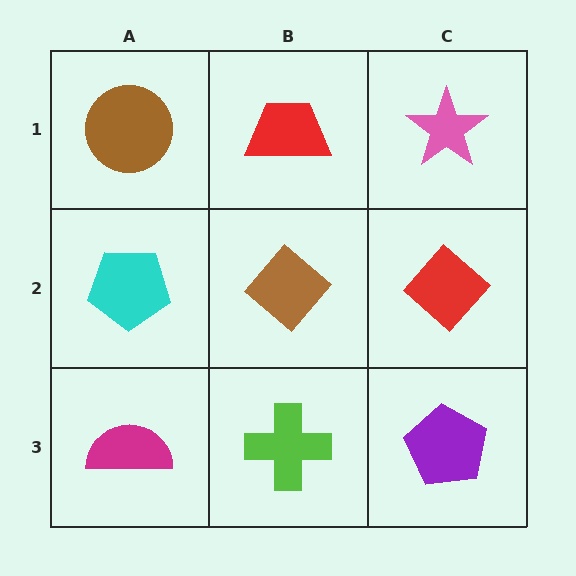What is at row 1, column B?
A red trapezoid.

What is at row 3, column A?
A magenta semicircle.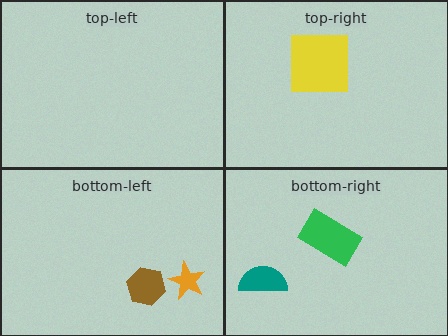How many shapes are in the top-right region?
1.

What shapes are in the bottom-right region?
The teal semicircle, the green rectangle.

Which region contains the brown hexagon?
The bottom-left region.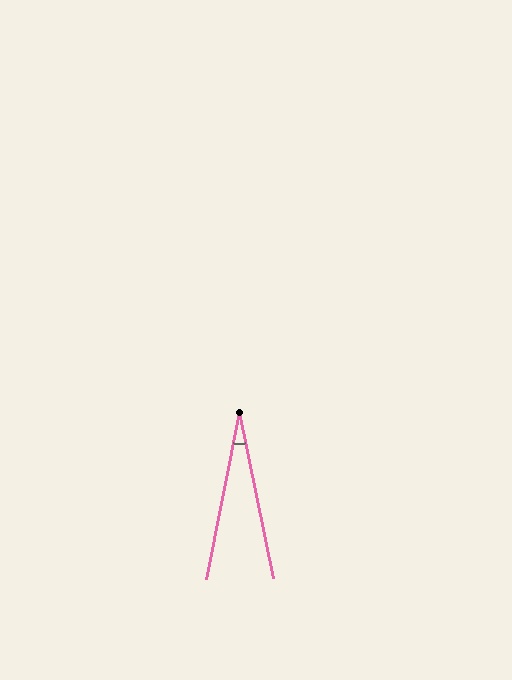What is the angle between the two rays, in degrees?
Approximately 23 degrees.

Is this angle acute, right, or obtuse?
It is acute.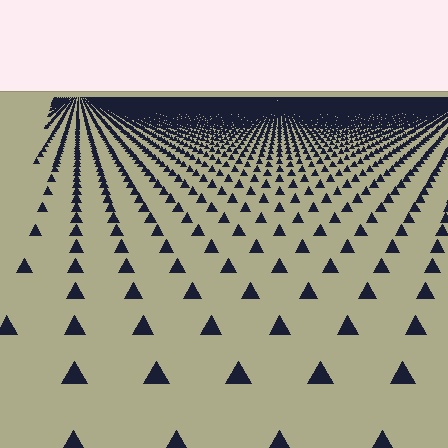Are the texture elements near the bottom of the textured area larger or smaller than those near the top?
Larger. Near the bottom, elements are closer to the viewer and appear at a bigger on-screen size.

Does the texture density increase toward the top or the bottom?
Density increases toward the top.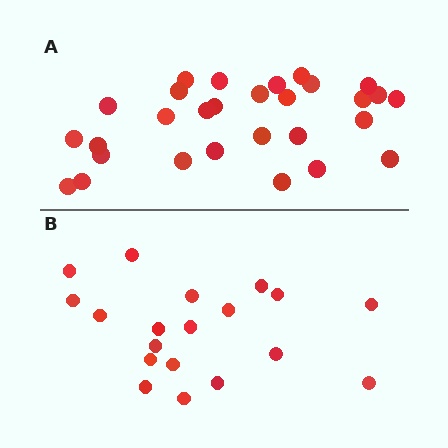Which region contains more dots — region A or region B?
Region A (the top region) has more dots.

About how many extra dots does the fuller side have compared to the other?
Region A has roughly 10 or so more dots than region B.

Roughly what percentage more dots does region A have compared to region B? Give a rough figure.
About 55% more.